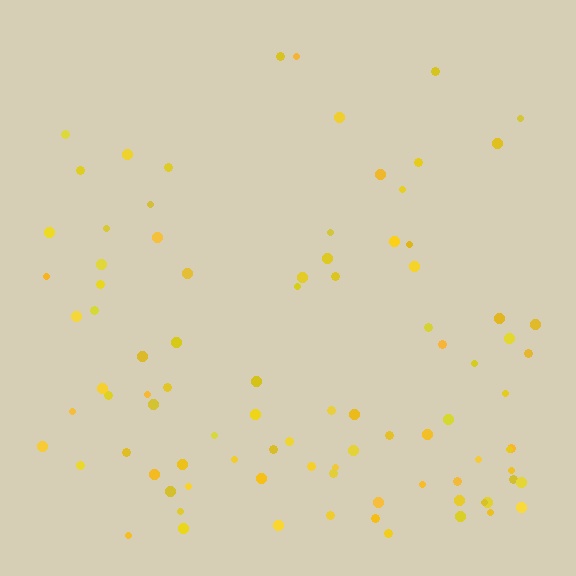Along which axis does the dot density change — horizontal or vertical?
Vertical.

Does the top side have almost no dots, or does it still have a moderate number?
Still a moderate number, just noticeably fewer than the bottom.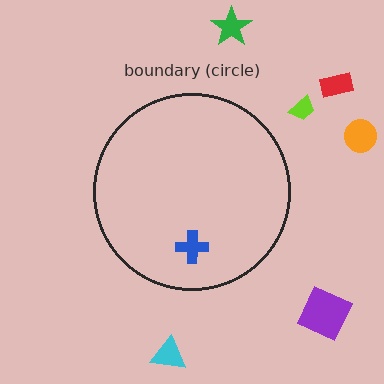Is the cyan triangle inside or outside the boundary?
Outside.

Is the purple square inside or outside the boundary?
Outside.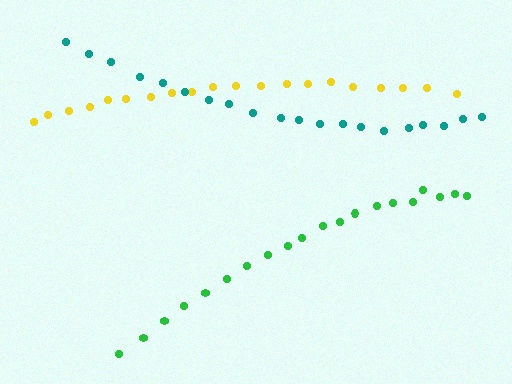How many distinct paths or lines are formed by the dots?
There are 3 distinct paths.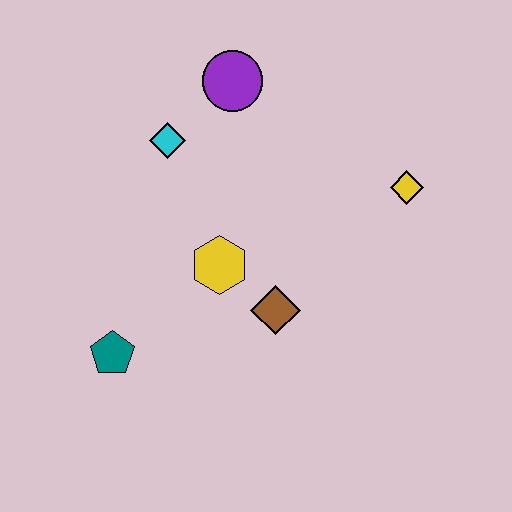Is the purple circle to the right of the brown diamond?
No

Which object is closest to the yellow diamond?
The brown diamond is closest to the yellow diamond.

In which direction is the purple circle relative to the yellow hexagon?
The purple circle is above the yellow hexagon.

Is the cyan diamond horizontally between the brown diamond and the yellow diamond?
No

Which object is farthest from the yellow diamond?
The teal pentagon is farthest from the yellow diamond.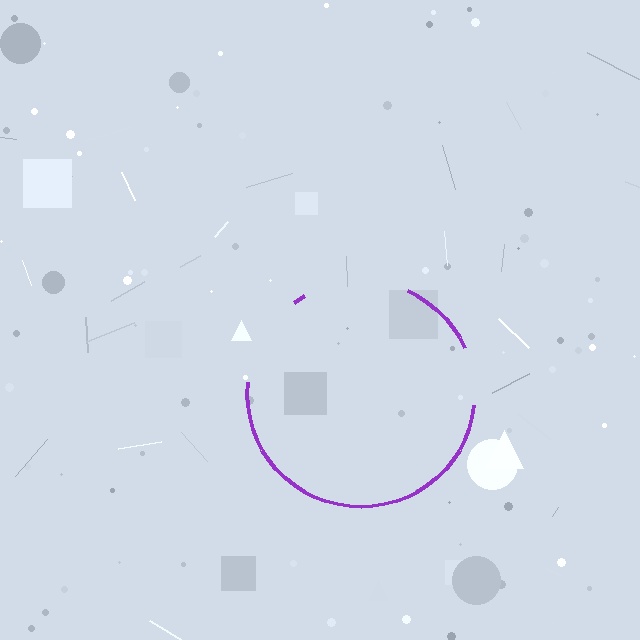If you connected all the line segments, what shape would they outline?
They would outline a circle.